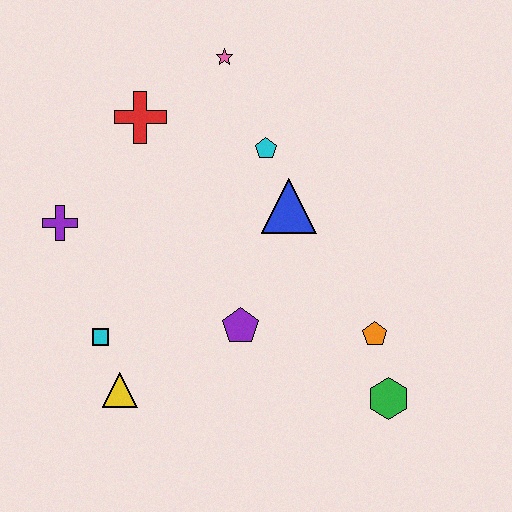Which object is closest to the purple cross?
The cyan square is closest to the purple cross.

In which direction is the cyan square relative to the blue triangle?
The cyan square is to the left of the blue triangle.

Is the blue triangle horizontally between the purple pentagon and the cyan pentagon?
No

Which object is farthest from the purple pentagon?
The pink star is farthest from the purple pentagon.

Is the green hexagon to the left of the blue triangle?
No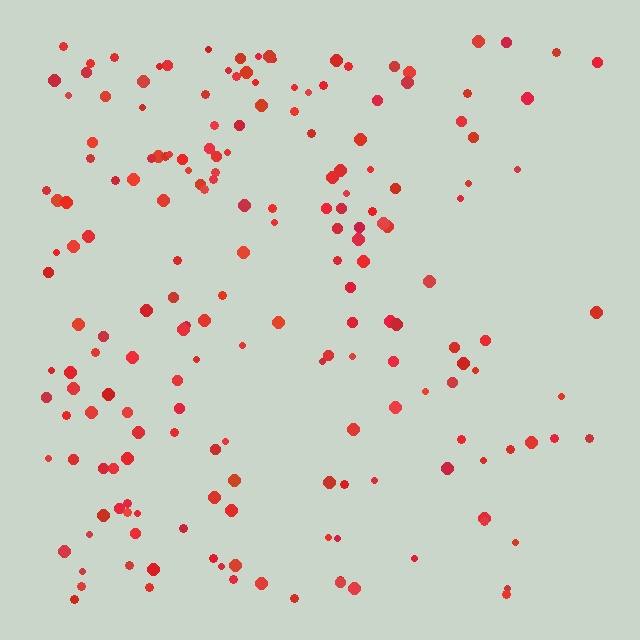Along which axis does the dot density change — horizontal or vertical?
Horizontal.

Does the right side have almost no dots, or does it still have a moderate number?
Still a moderate number, just noticeably fewer than the left.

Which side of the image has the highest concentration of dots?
The left.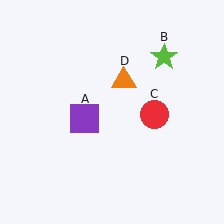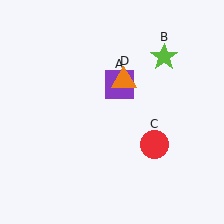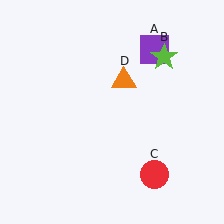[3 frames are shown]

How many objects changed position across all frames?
2 objects changed position: purple square (object A), red circle (object C).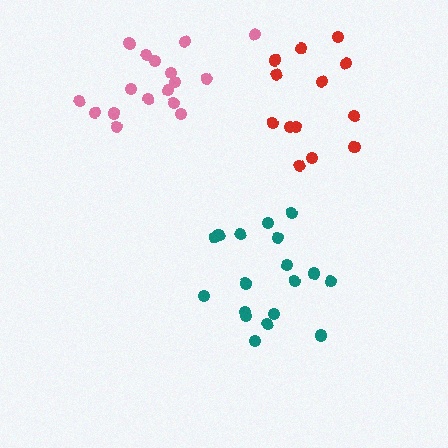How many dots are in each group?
Group 1: 14 dots, Group 2: 18 dots, Group 3: 18 dots (50 total).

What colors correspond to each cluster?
The clusters are colored: red, pink, teal.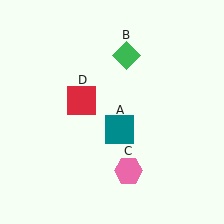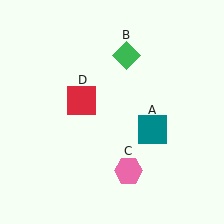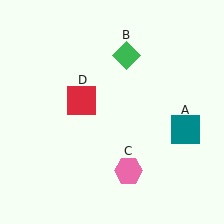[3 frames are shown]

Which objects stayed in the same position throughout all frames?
Green diamond (object B) and pink hexagon (object C) and red square (object D) remained stationary.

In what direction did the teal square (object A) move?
The teal square (object A) moved right.